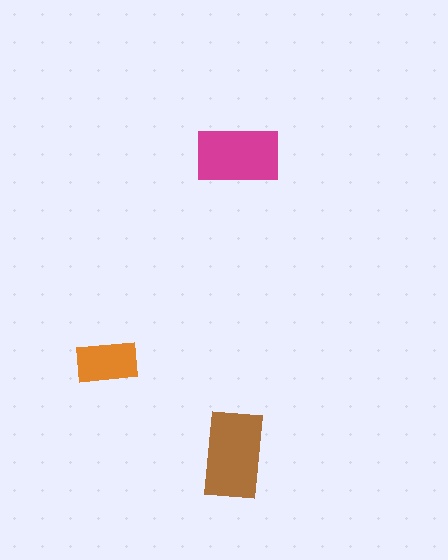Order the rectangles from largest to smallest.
the brown one, the magenta one, the orange one.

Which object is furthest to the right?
The magenta rectangle is rightmost.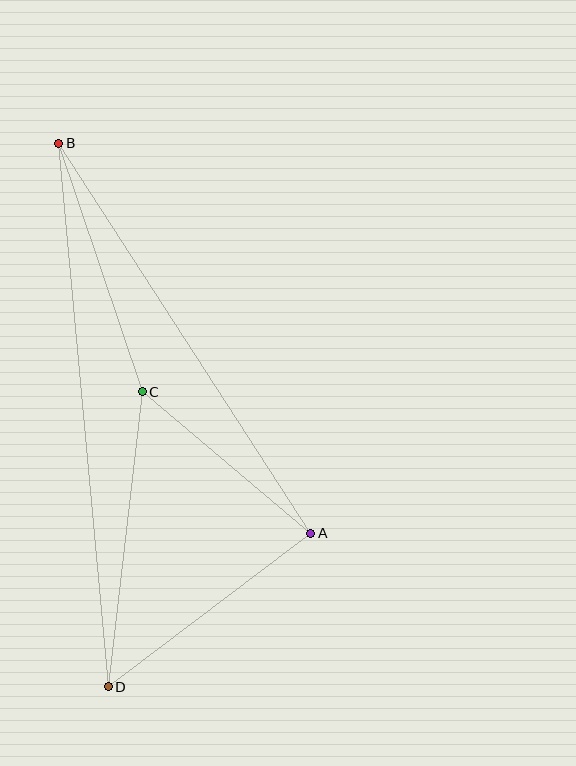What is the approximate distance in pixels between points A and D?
The distance between A and D is approximately 254 pixels.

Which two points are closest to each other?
Points A and C are closest to each other.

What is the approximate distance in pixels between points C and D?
The distance between C and D is approximately 297 pixels.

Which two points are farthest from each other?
Points B and D are farthest from each other.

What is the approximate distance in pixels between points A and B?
The distance between A and B is approximately 464 pixels.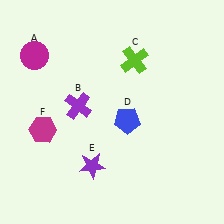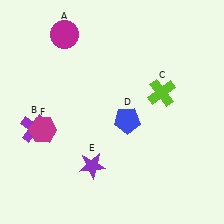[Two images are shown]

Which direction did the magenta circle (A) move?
The magenta circle (A) moved right.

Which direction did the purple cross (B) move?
The purple cross (B) moved left.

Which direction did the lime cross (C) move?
The lime cross (C) moved down.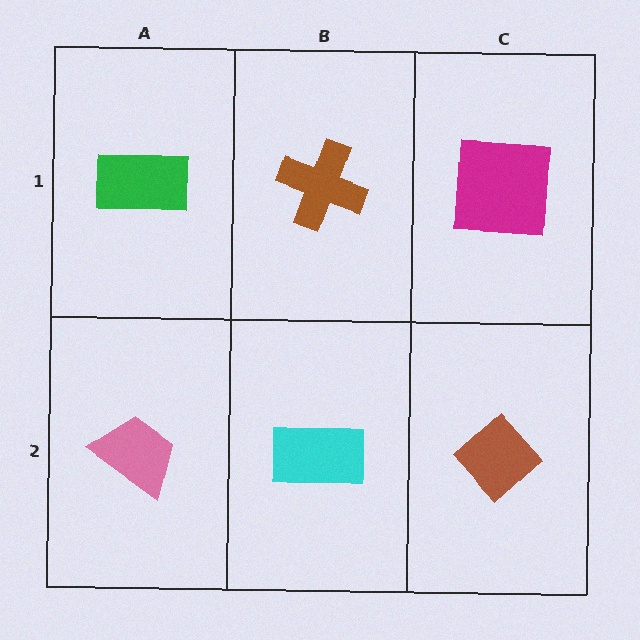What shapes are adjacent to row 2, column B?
A brown cross (row 1, column B), a pink trapezoid (row 2, column A), a brown diamond (row 2, column C).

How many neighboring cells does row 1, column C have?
2.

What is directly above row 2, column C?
A magenta square.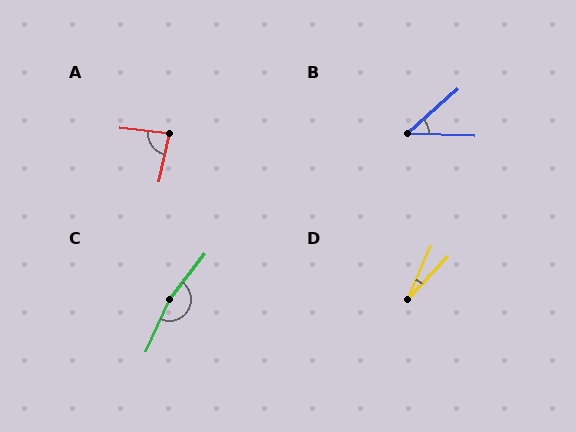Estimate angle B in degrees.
Approximately 44 degrees.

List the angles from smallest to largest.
D (20°), B (44°), A (84°), C (167°).